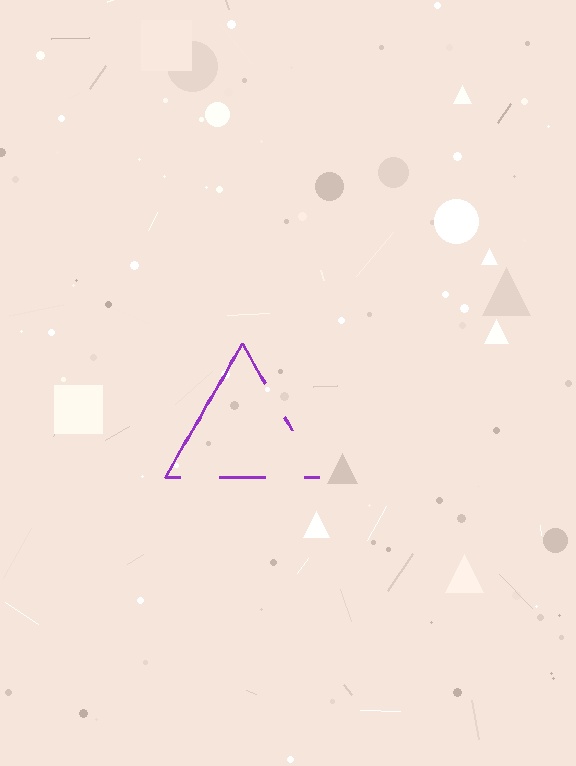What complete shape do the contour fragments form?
The contour fragments form a triangle.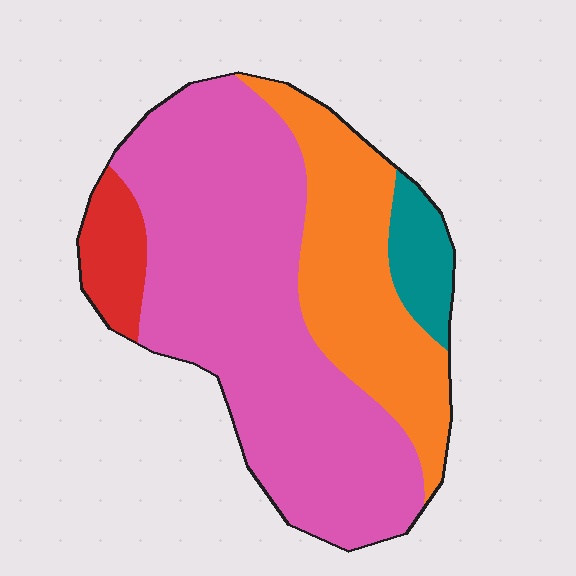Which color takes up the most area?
Pink, at roughly 60%.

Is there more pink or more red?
Pink.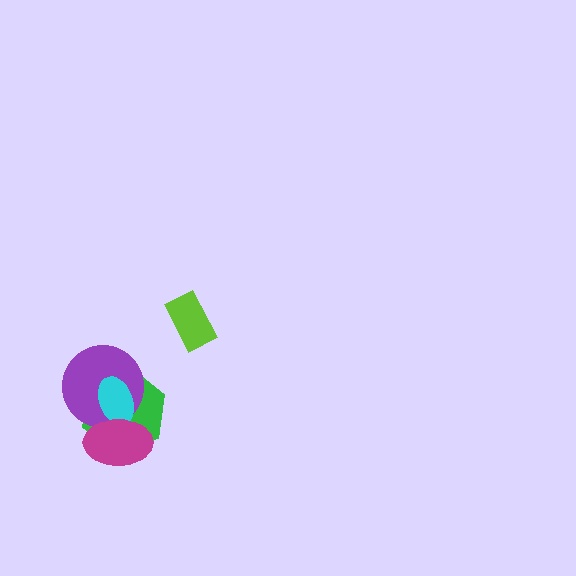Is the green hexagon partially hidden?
Yes, it is partially covered by another shape.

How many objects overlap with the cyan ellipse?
3 objects overlap with the cyan ellipse.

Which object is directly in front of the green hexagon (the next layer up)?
The purple circle is directly in front of the green hexagon.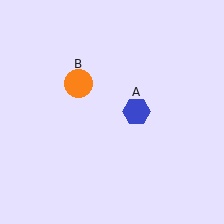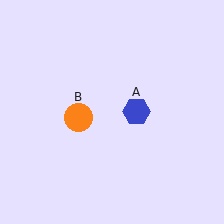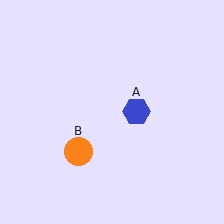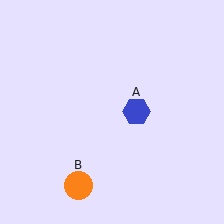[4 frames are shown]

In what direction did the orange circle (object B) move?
The orange circle (object B) moved down.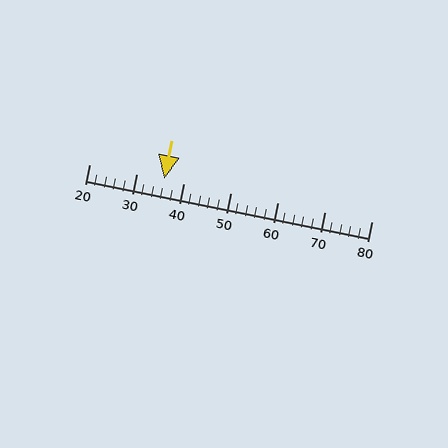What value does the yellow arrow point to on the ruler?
The yellow arrow points to approximately 36.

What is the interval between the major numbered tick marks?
The major tick marks are spaced 10 units apart.